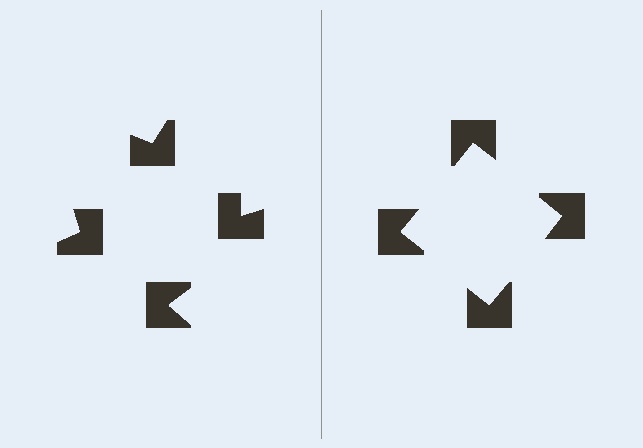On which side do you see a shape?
An illusory square appears on the right side. On the left side the wedge cuts are rotated, so no coherent shape forms.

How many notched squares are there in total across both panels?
8 — 4 on each side.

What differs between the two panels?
The notched squares are positioned identically on both sides; only the wedge orientations differ. On the right they align to a square; on the left they are misaligned.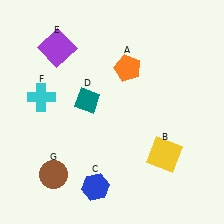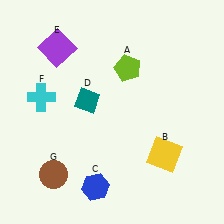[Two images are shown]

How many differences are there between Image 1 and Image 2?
There is 1 difference between the two images.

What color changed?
The pentagon (A) changed from orange in Image 1 to lime in Image 2.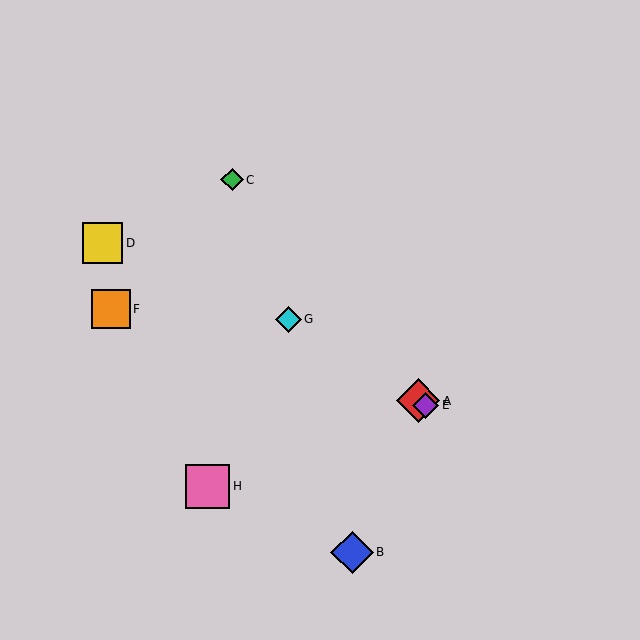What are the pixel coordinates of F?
Object F is at (111, 309).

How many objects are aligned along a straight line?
3 objects (A, E, G) are aligned along a straight line.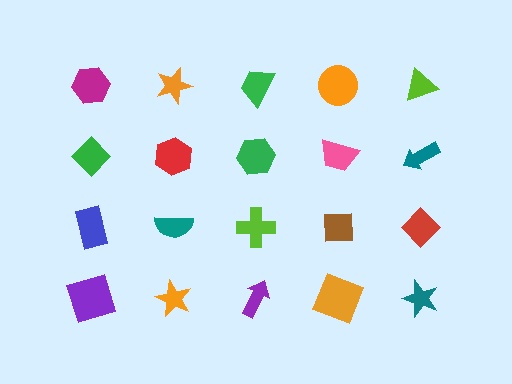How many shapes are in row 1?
5 shapes.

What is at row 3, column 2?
A teal semicircle.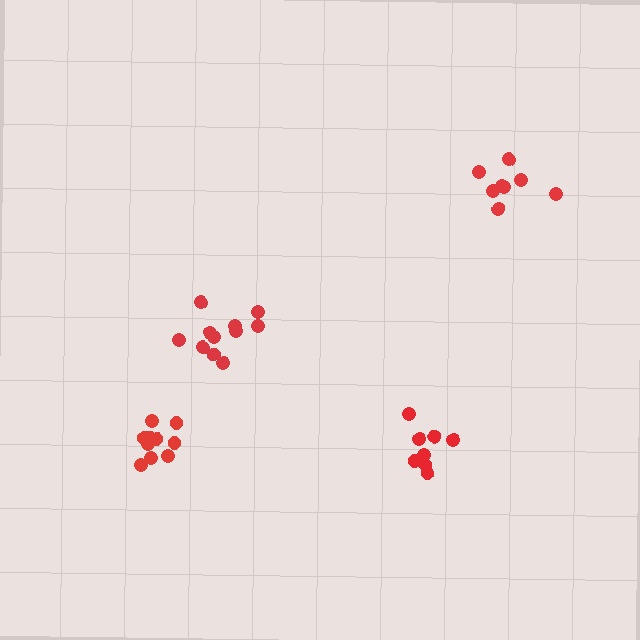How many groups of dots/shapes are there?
There are 4 groups.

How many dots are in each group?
Group 1: 11 dots, Group 2: 10 dots, Group 3: 9 dots, Group 4: 8 dots (38 total).